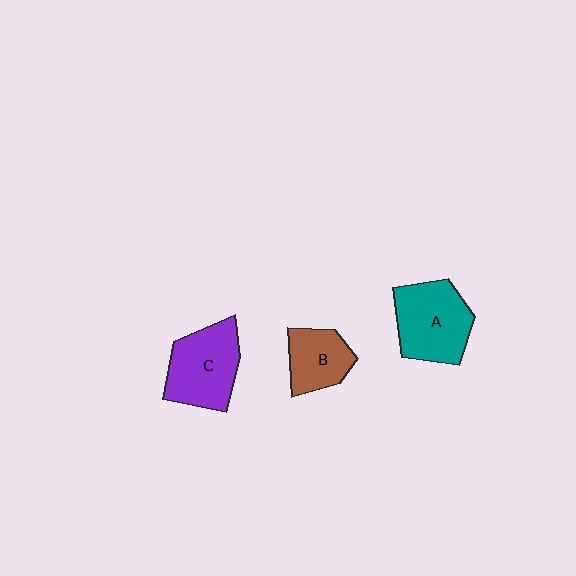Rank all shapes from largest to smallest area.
From largest to smallest: A (teal), C (purple), B (brown).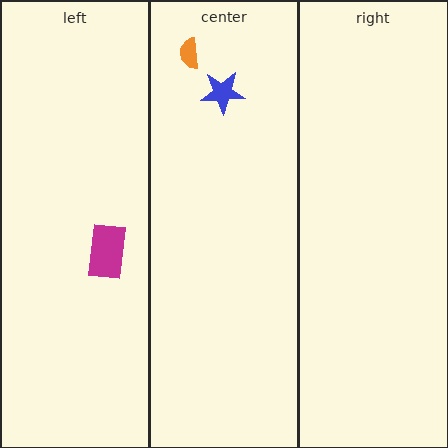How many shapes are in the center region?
2.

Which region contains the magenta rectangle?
The left region.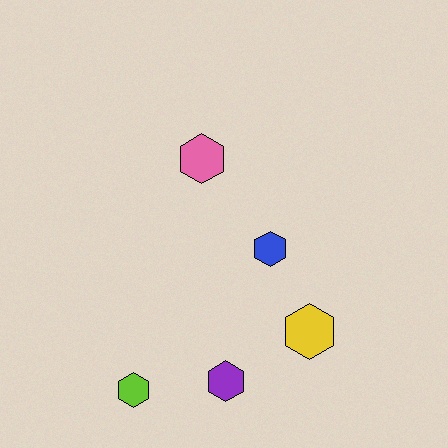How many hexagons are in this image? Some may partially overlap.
There are 5 hexagons.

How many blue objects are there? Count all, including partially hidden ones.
There is 1 blue object.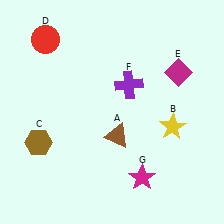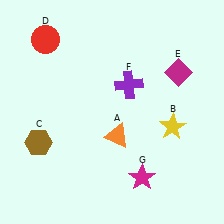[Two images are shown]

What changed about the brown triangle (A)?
In Image 1, A is brown. In Image 2, it changed to orange.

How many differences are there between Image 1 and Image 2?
There is 1 difference between the two images.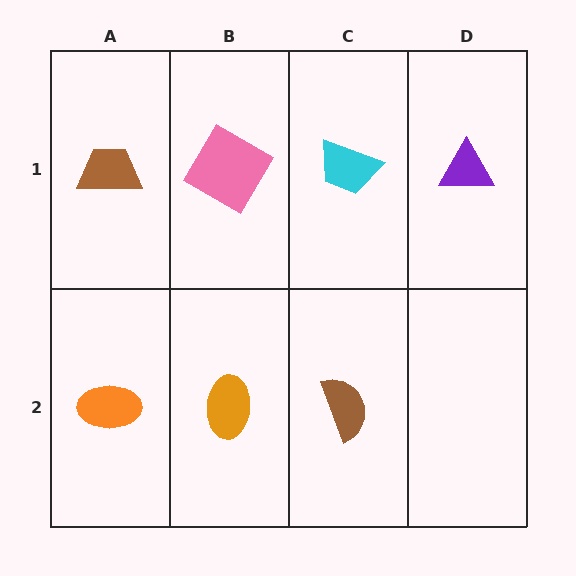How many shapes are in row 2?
3 shapes.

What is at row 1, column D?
A purple triangle.